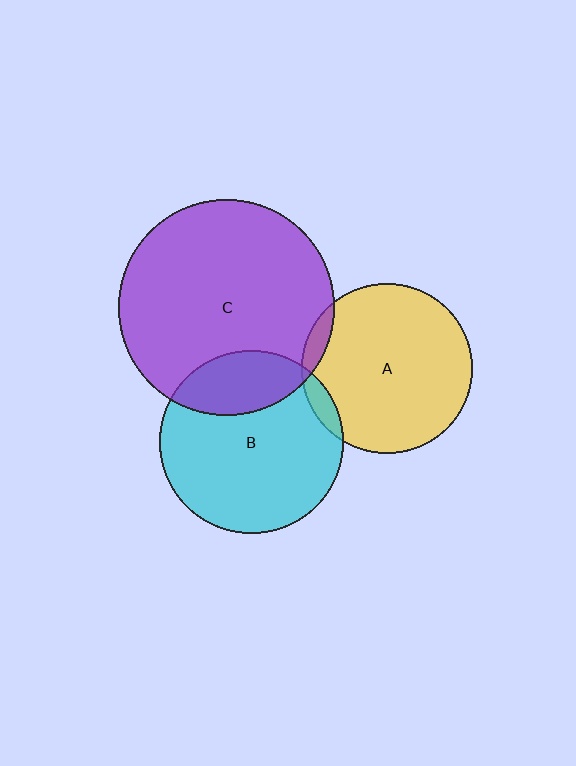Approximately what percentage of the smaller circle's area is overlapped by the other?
Approximately 25%.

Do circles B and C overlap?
Yes.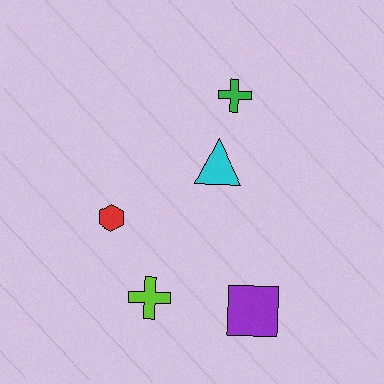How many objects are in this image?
There are 5 objects.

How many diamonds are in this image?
There are no diamonds.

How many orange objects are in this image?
There are no orange objects.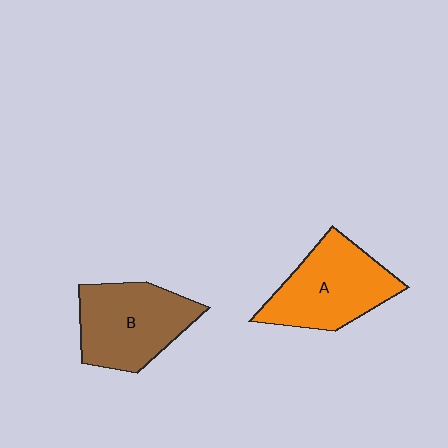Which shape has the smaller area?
Shape B (brown).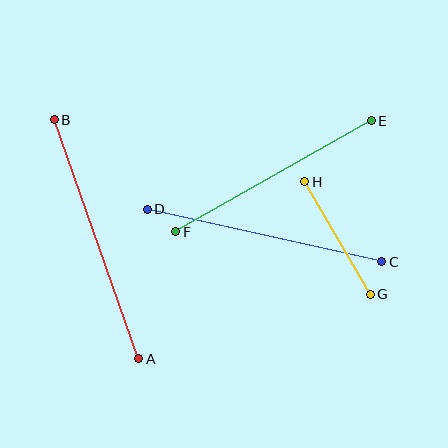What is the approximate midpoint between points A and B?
The midpoint is at approximately (96, 239) pixels.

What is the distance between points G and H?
The distance is approximately 130 pixels.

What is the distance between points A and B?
The distance is approximately 254 pixels.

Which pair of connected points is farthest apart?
Points A and B are farthest apart.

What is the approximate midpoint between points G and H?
The midpoint is at approximately (338, 238) pixels.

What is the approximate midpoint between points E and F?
The midpoint is at approximately (274, 176) pixels.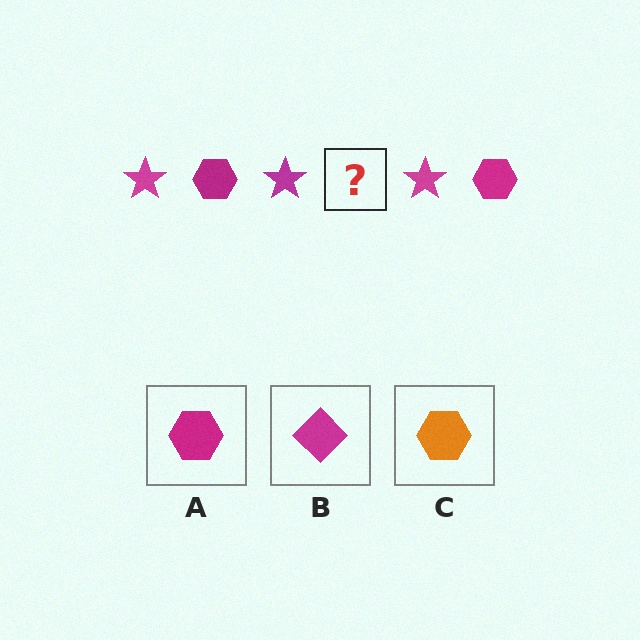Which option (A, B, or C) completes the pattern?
A.